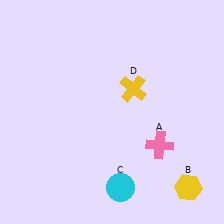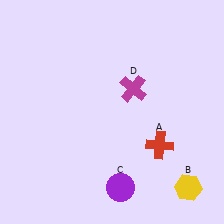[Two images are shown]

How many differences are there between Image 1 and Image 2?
There are 3 differences between the two images.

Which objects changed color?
A changed from pink to red. C changed from cyan to purple. D changed from yellow to magenta.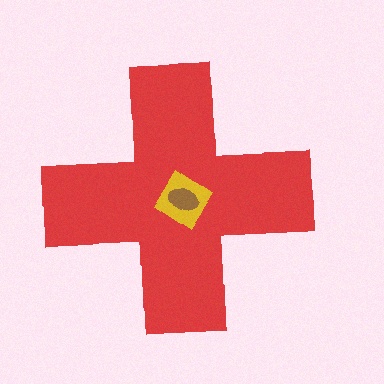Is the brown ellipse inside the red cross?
Yes.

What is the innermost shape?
The brown ellipse.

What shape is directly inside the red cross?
The yellow diamond.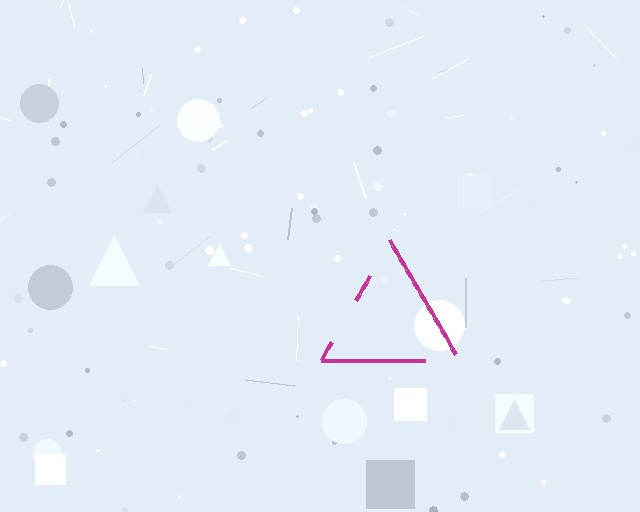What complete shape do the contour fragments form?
The contour fragments form a triangle.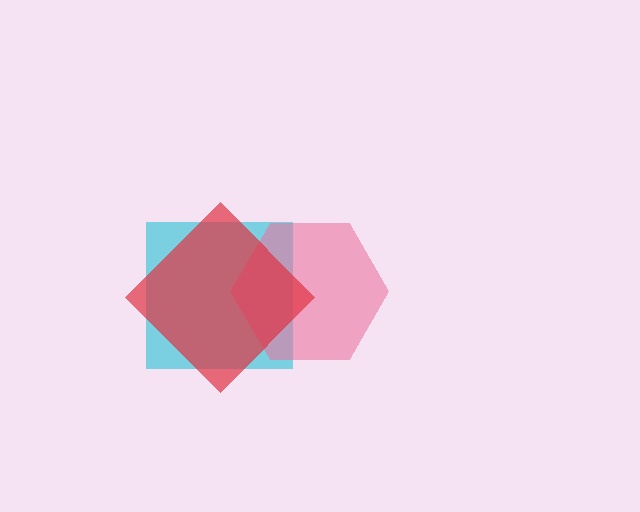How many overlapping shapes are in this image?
There are 3 overlapping shapes in the image.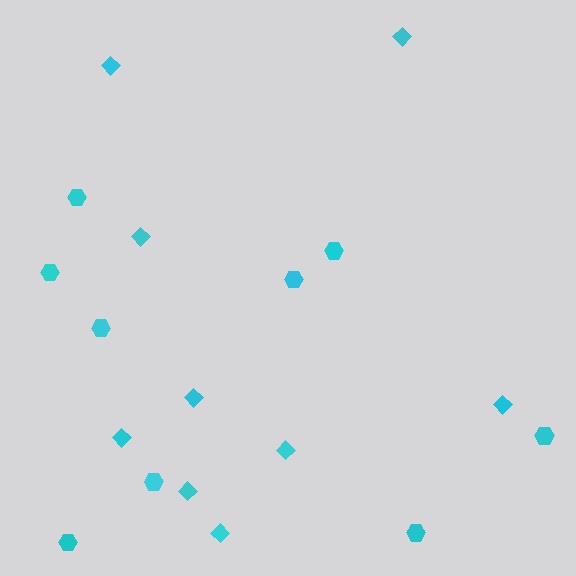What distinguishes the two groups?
There are 2 groups: one group of diamonds (9) and one group of hexagons (9).